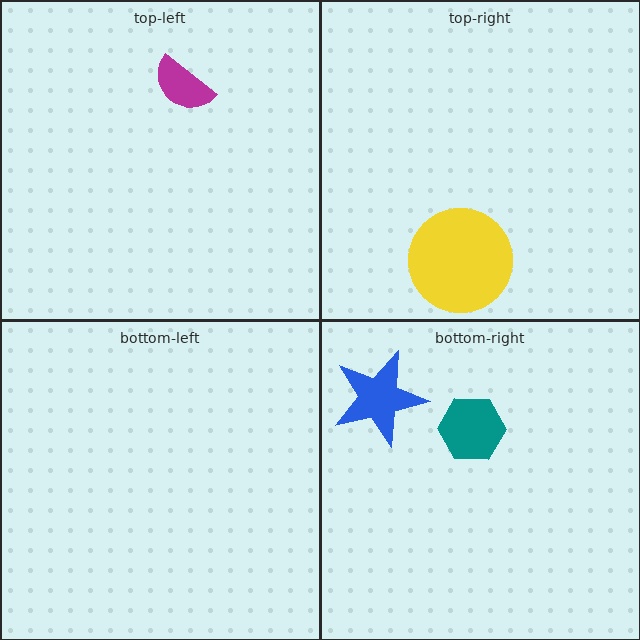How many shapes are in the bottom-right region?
2.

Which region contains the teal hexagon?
The bottom-right region.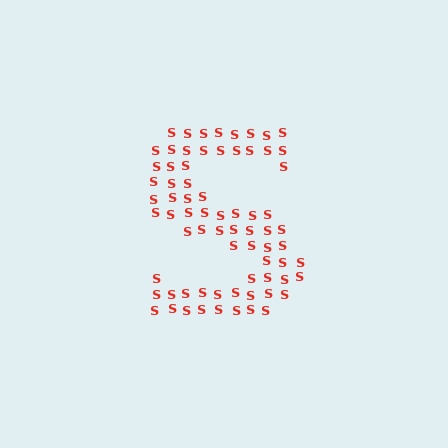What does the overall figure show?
The overall figure shows the letter S.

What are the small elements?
The small elements are letter S's.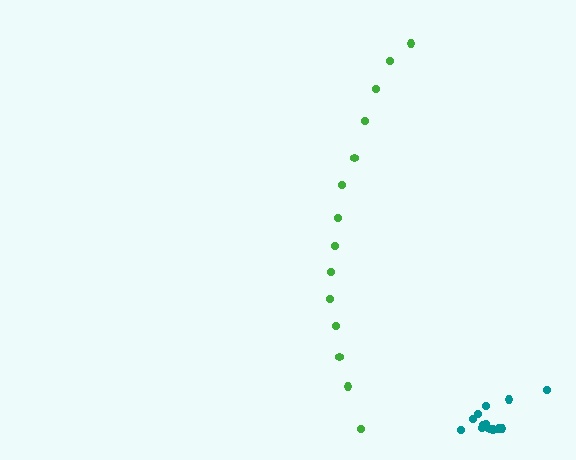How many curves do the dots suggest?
There are 2 distinct paths.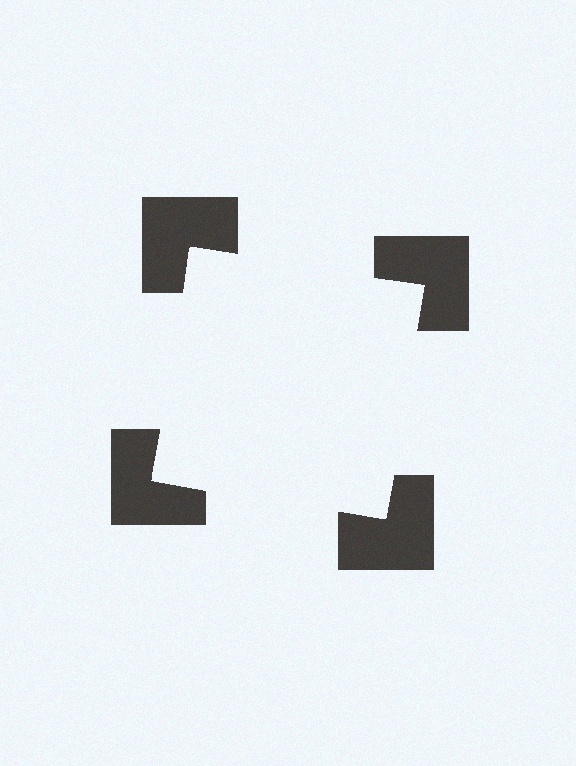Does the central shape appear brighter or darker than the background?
It typically appears slightly brighter than the background, even though no actual brightness change is drawn.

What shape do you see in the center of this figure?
An illusory square — its edges are inferred from the aligned wedge cuts in the notched squares, not physically drawn.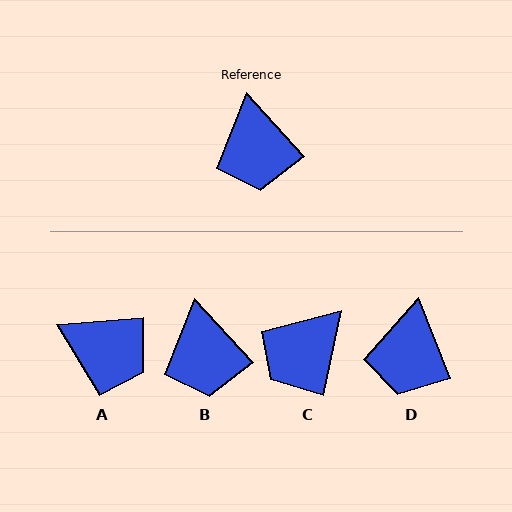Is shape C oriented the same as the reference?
No, it is off by about 54 degrees.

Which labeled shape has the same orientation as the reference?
B.